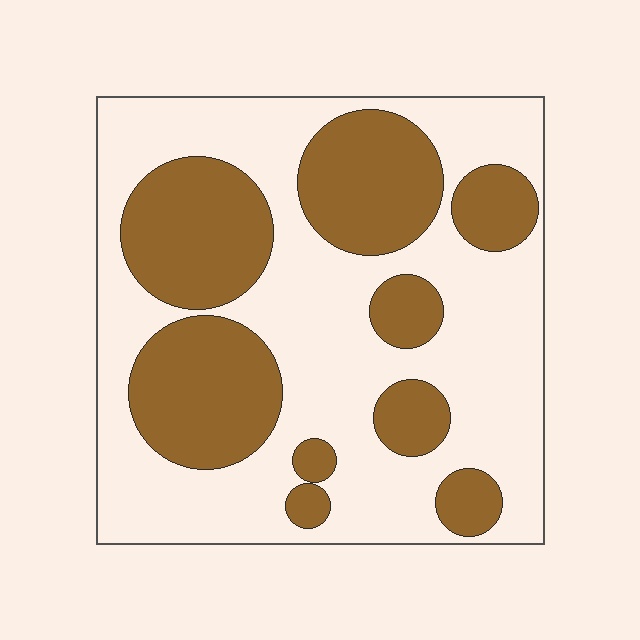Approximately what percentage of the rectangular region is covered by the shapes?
Approximately 40%.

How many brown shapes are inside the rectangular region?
9.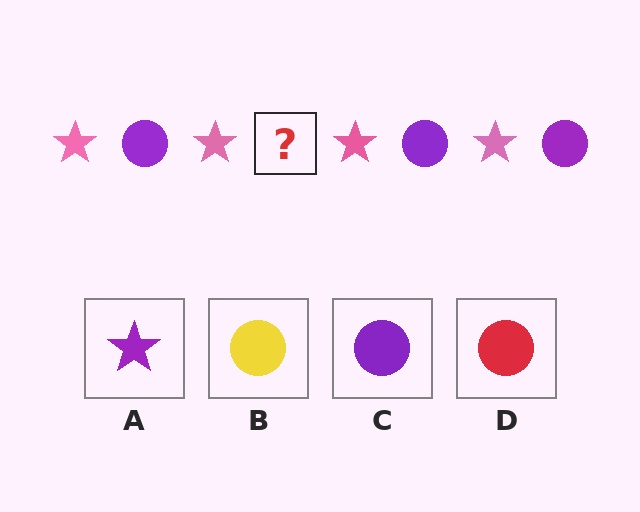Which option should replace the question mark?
Option C.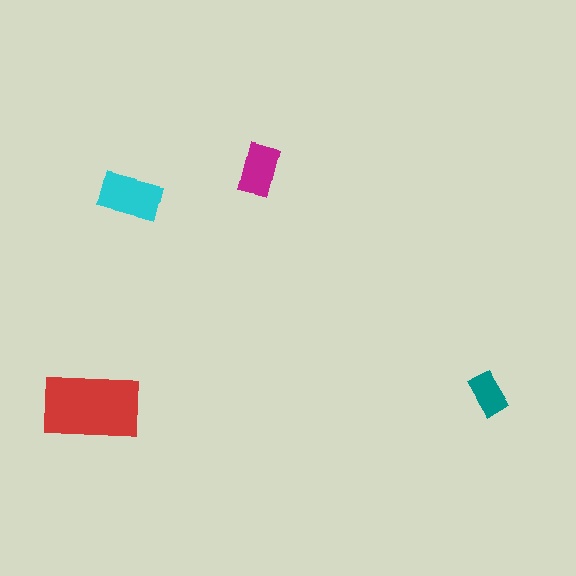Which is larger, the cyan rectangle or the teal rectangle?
The cyan one.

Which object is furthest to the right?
The teal rectangle is rightmost.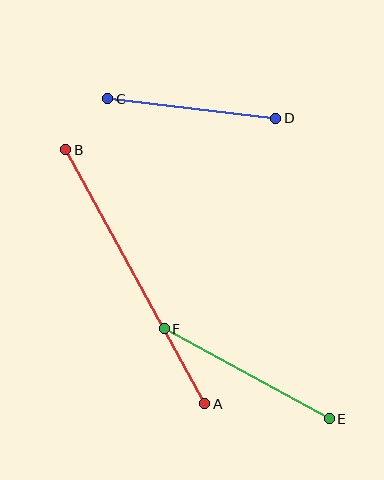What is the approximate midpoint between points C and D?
The midpoint is at approximately (192, 109) pixels.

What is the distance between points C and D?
The distance is approximately 169 pixels.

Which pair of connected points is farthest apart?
Points A and B are farthest apart.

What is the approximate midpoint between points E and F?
The midpoint is at approximately (247, 374) pixels.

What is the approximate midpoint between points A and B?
The midpoint is at approximately (135, 277) pixels.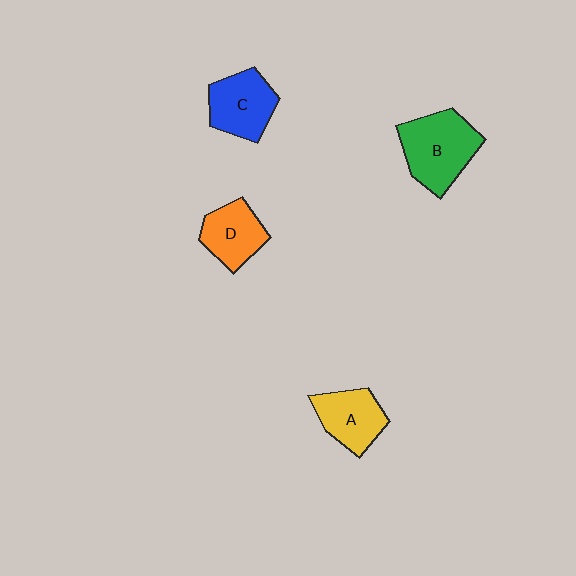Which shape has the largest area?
Shape B (green).